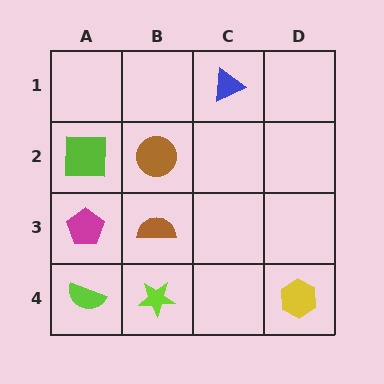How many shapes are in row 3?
2 shapes.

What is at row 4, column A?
A lime semicircle.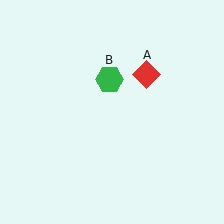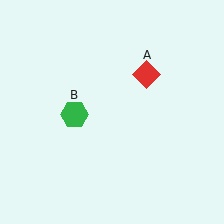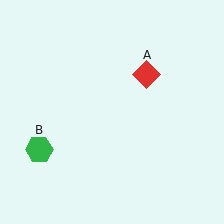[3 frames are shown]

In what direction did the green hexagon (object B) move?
The green hexagon (object B) moved down and to the left.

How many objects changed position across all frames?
1 object changed position: green hexagon (object B).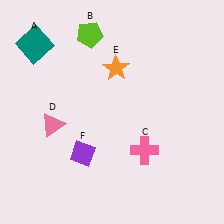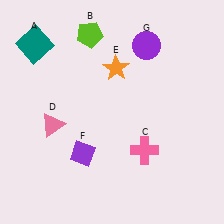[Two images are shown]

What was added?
A purple circle (G) was added in Image 2.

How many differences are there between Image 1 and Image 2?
There is 1 difference between the two images.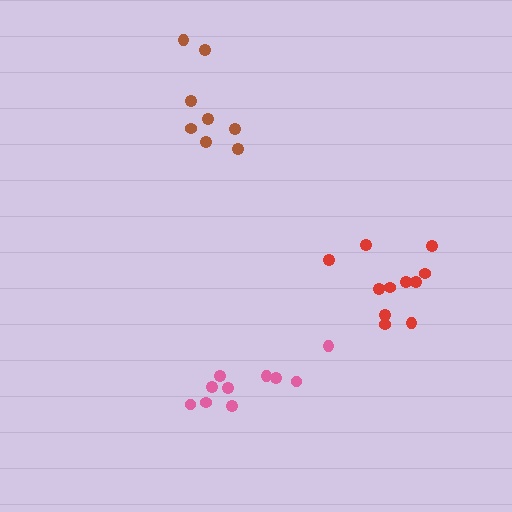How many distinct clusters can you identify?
There are 3 distinct clusters.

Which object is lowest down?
The pink cluster is bottommost.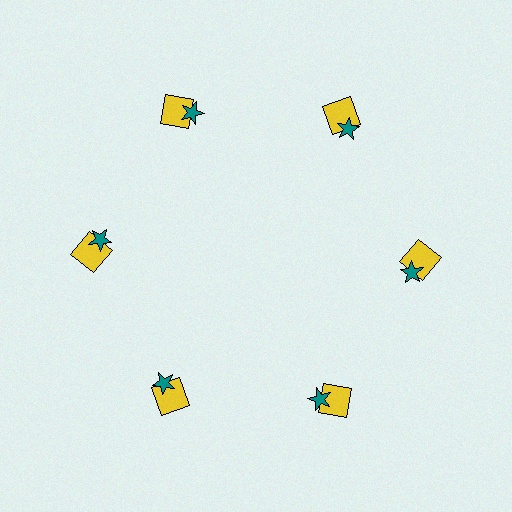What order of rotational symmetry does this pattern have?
This pattern has 6-fold rotational symmetry.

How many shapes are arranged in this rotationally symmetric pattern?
There are 12 shapes, arranged in 6 groups of 2.